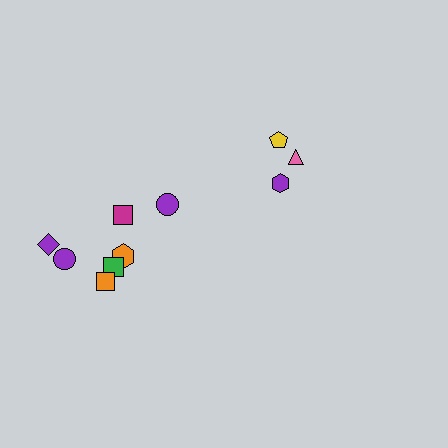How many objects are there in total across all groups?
There are 10 objects.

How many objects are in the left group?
There are 7 objects.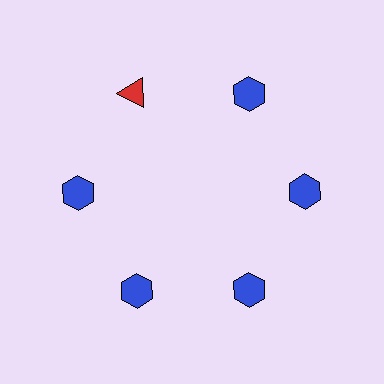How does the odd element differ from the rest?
It differs in both color (red instead of blue) and shape (triangle instead of hexagon).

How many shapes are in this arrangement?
There are 6 shapes arranged in a ring pattern.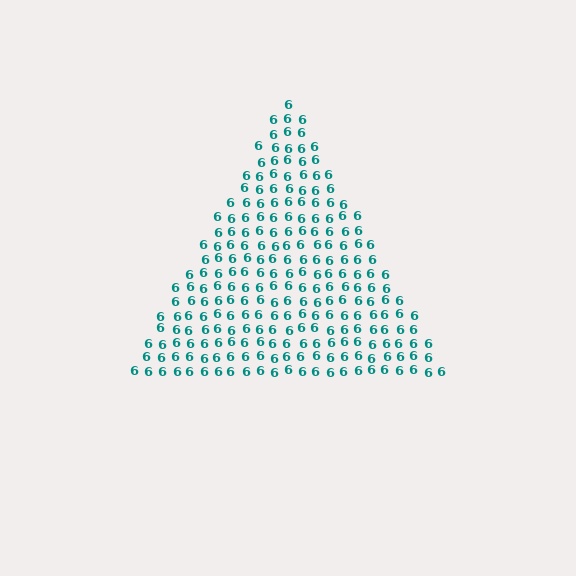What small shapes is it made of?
It is made of small digit 6's.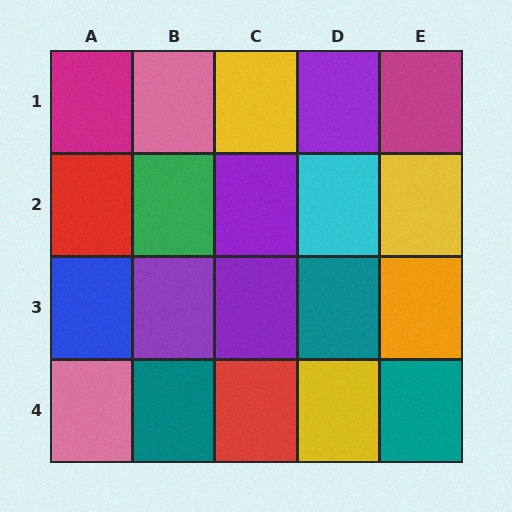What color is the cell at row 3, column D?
Teal.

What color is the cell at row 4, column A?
Pink.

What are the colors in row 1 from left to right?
Magenta, pink, yellow, purple, magenta.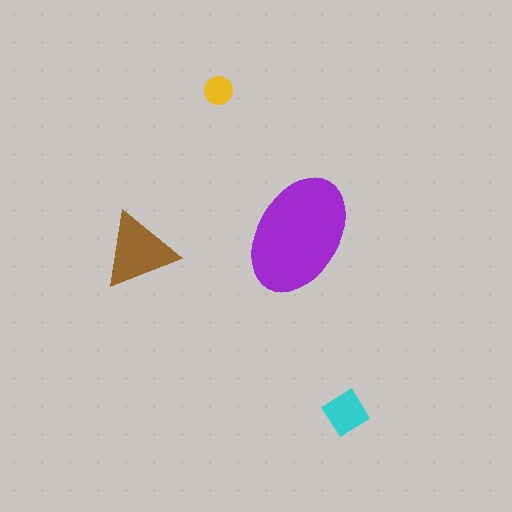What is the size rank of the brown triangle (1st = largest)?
2nd.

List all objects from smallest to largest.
The yellow circle, the cyan diamond, the brown triangle, the purple ellipse.